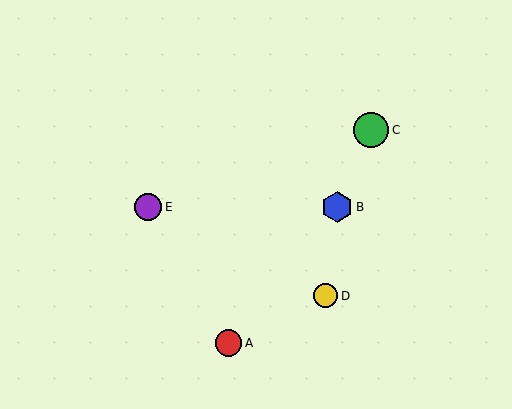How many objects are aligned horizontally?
2 objects (B, E) are aligned horizontally.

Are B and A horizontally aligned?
No, B is at y≈207 and A is at y≈343.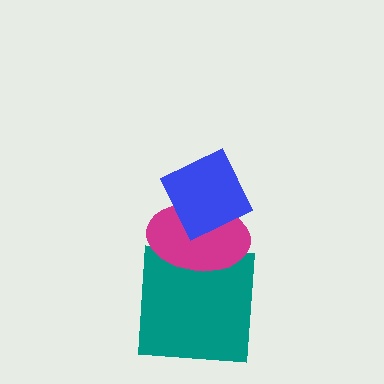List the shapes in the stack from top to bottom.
From top to bottom: the blue diamond, the magenta ellipse, the teal square.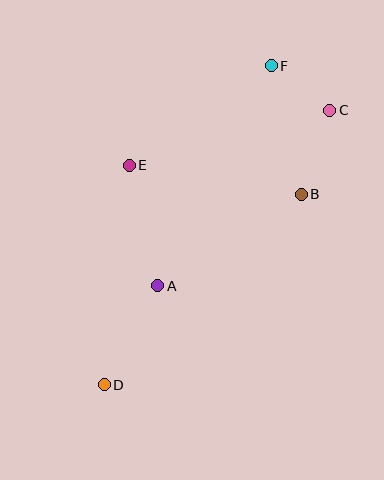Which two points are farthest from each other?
Points D and F are farthest from each other.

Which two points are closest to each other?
Points C and F are closest to each other.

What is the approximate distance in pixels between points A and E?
The distance between A and E is approximately 124 pixels.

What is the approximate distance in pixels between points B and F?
The distance between B and F is approximately 132 pixels.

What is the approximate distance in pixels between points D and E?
The distance between D and E is approximately 221 pixels.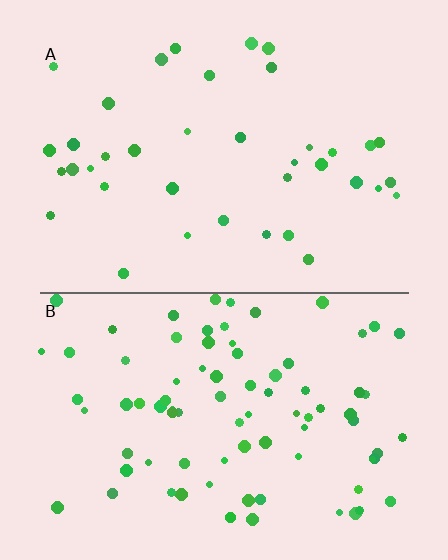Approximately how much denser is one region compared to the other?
Approximately 2.2× — region B over region A.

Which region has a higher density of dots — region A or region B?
B (the bottom).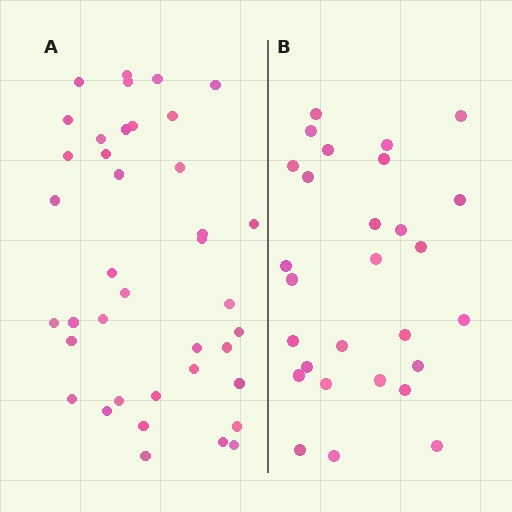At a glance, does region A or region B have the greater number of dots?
Region A (the left region) has more dots.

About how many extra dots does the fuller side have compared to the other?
Region A has roughly 12 or so more dots than region B.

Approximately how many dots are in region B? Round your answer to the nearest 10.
About 30 dots. (The exact count is 28, which rounds to 30.)